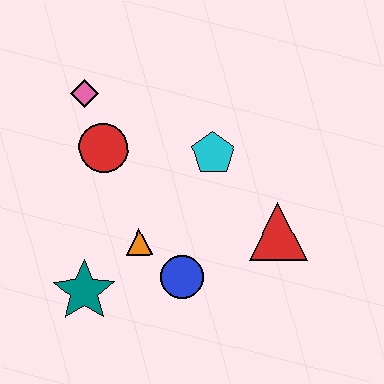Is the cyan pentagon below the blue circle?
No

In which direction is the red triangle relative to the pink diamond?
The red triangle is to the right of the pink diamond.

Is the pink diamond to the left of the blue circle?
Yes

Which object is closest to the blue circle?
The orange triangle is closest to the blue circle.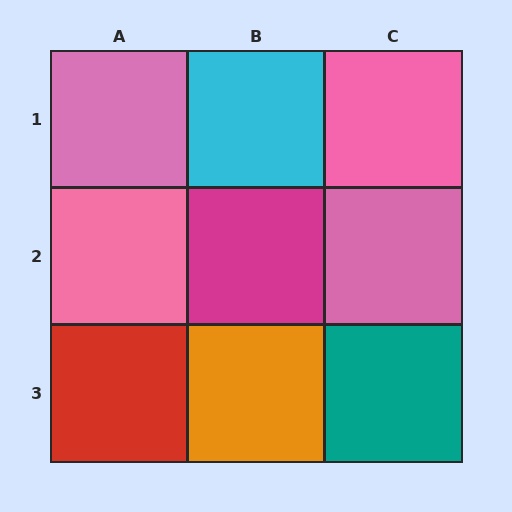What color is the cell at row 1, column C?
Pink.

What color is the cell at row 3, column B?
Orange.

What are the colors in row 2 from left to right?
Pink, magenta, pink.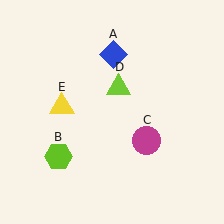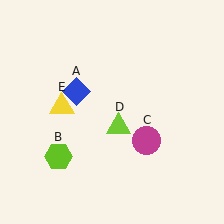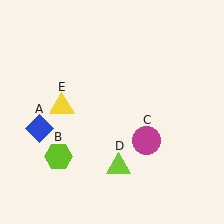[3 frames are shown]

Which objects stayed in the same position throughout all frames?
Lime hexagon (object B) and magenta circle (object C) and yellow triangle (object E) remained stationary.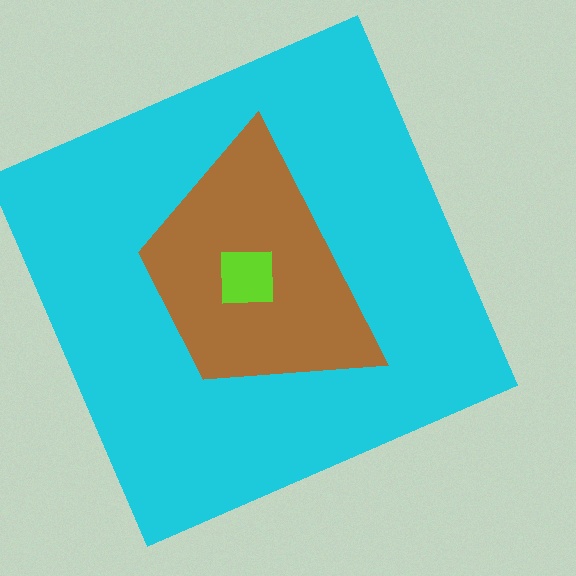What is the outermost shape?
The cyan square.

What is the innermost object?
The lime square.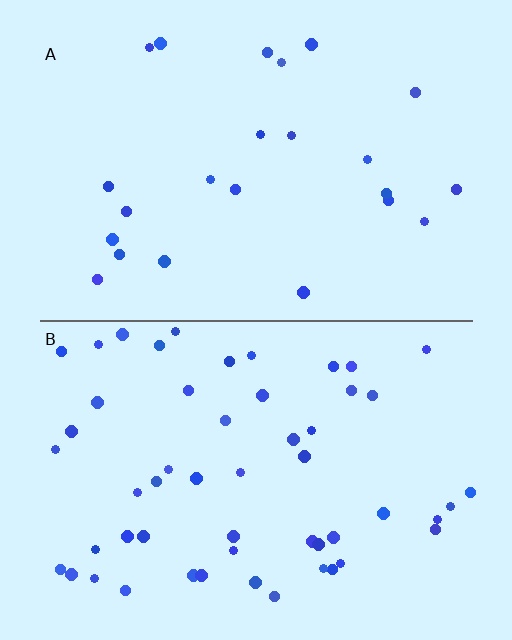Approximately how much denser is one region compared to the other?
Approximately 2.3× — region B over region A.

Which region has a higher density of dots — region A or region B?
B (the bottom).